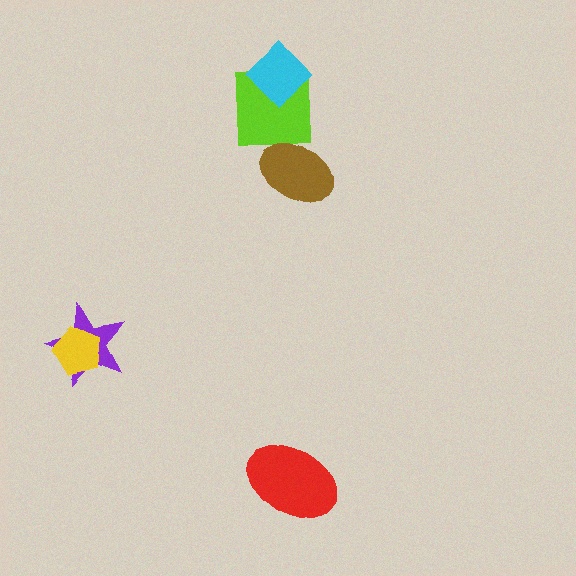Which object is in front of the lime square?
The cyan diamond is in front of the lime square.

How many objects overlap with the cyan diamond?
1 object overlaps with the cyan diamond.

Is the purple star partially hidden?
Yes, it is partially covered by another shape.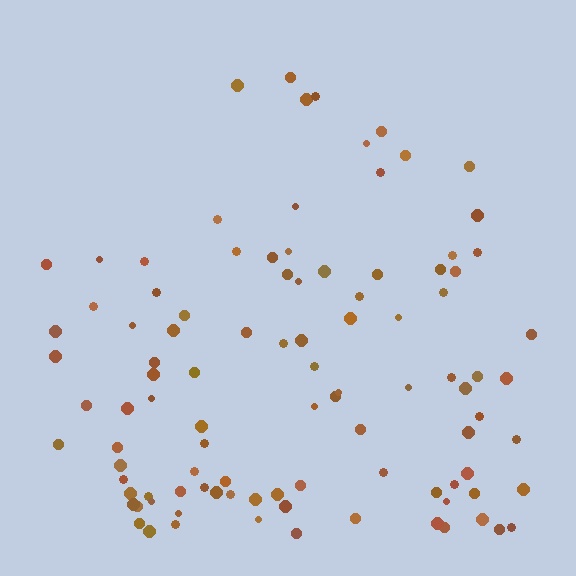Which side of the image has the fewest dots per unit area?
The top.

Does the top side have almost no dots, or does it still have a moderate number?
Still a moderate number, just noticeably fewer than the bottom.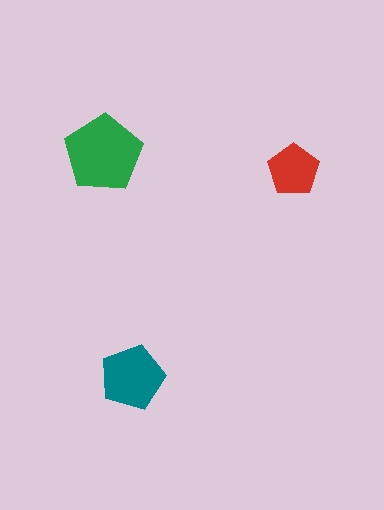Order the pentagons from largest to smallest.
the green one, the teal one, the red one.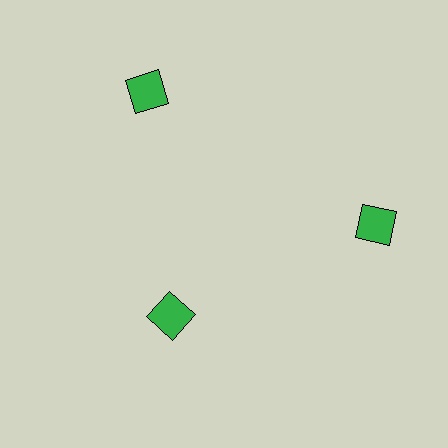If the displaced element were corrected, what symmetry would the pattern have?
It would have 3-fold rotational symmetry — the pattern would map onto itself every 120 degrees.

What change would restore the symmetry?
The symmetry would be restored by moving it outward, back onto the ring so that all 3 squares sit at equal angles and equal distance from the center.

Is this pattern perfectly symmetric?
No. The 3 green squares are arranged in a ring, but one element near the 7 o'clock position is pulled inward toward the center, breaking the 3-fold rotational symmetry.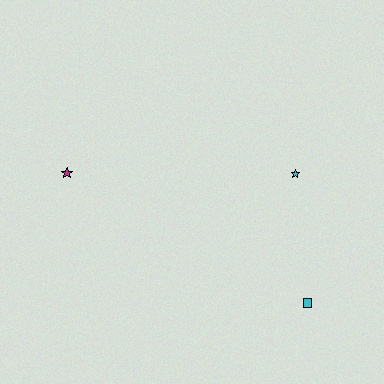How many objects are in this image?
There are 3 objects.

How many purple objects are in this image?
There are no purple objects.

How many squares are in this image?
There is 1 square.